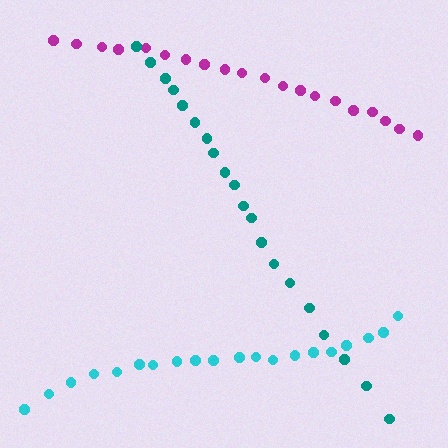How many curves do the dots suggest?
There are 3 distinct paths.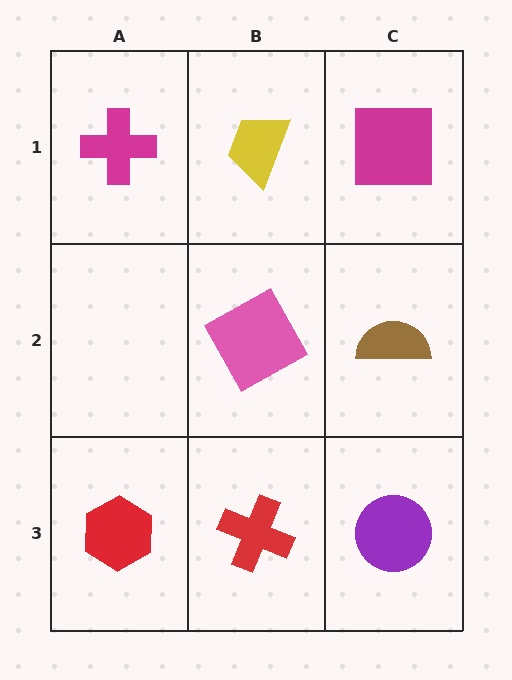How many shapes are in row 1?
3 shapes.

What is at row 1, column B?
A yellow trapezoid.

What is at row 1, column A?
A magenta cross.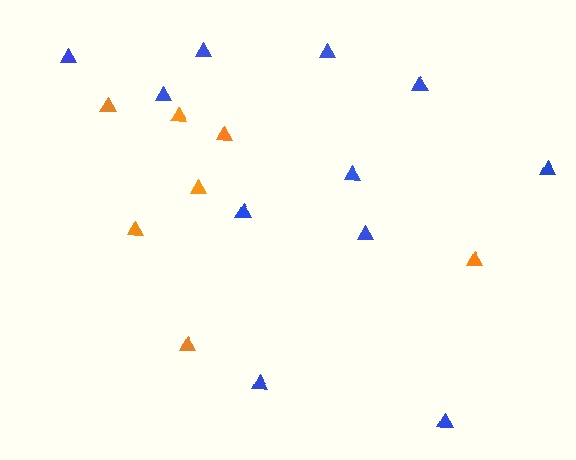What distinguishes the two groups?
There are 2 groups: one group of blue triangles (11) and one group of orange triangles (7).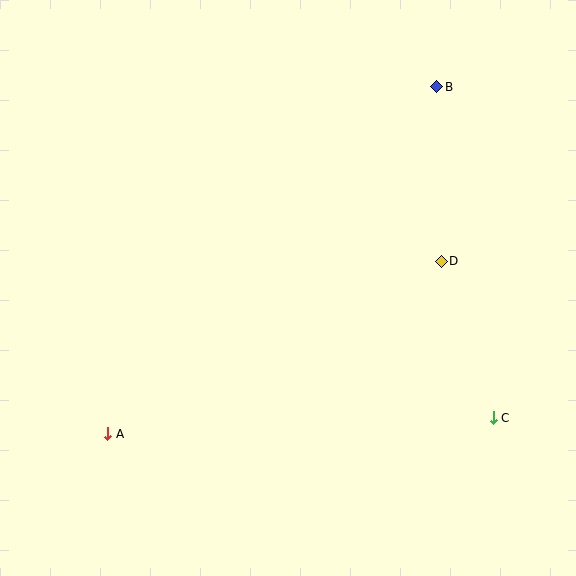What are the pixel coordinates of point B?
Point B is at (437, 87).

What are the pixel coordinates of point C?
Point C is at (493, 418).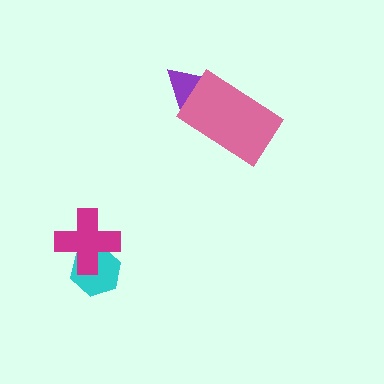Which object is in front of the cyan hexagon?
The magenta cross is in front of the cyan hexagon.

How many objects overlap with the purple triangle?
1 object overlaps with the purple triangle.